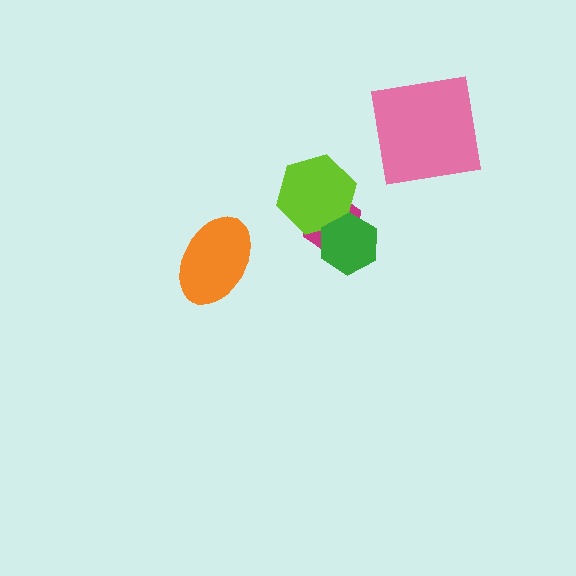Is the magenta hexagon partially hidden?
Yes, it is partially covered by another shape.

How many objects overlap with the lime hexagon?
2 objects overlap with the lime hexagon.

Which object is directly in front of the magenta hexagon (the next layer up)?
The lime hexagon is directly in front of the magenta hexagon.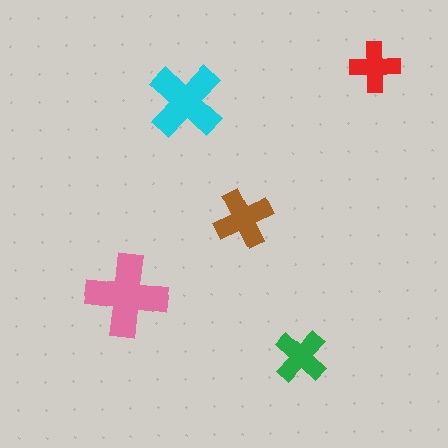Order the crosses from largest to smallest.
the pink one, the cyan one, the brown one, the green one, the red one.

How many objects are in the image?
There are 5 objects in the image.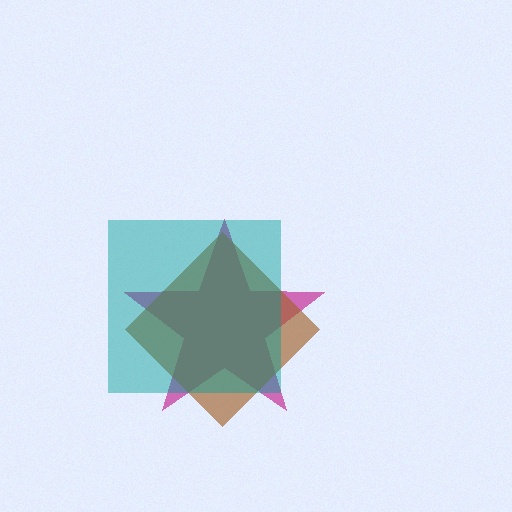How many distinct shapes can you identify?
There are 3 distinct shapes: a magenta star, a brown diamond, a teal square.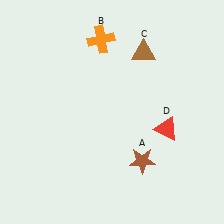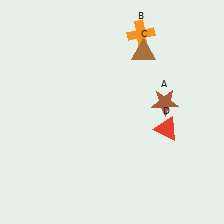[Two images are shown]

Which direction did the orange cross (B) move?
The orange cross (B) moved right.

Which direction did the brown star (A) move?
The brown star (A) moved up.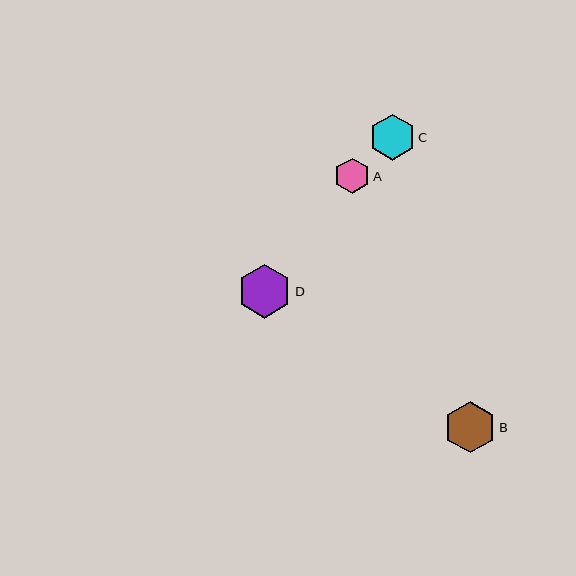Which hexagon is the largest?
Hexagon D is the largest with a size of approximately 54 pixels.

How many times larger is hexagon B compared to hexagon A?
Hexagon B is approximately 1.4 times the size of hexagon A.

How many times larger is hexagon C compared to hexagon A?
Hexagon C is approximately 1.3 times the size of hexagon A.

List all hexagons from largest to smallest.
From largest to smallest: D, B, C, A.